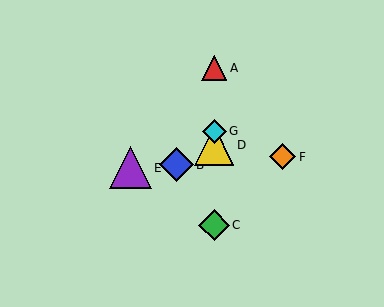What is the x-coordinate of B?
Object B is at x≈176.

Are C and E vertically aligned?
No, C is at x≈214 and E is at x≈131.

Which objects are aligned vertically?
Objects A, C, D, G are aligned vertically.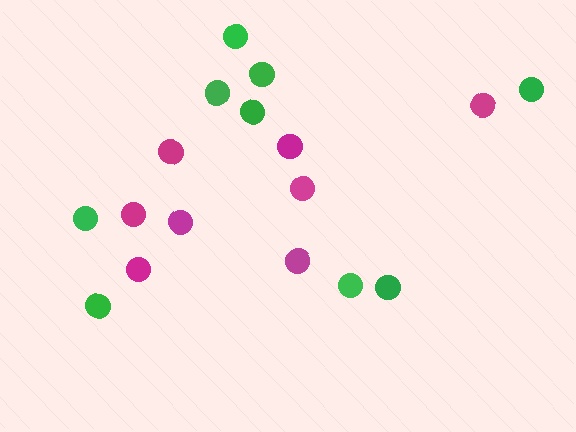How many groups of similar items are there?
There are 2 groups: one group of magenta circles (8) and one group of green circles (9).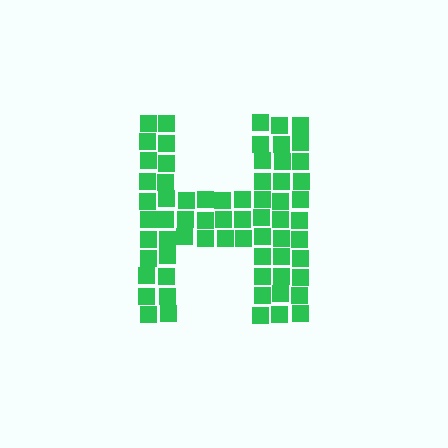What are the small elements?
The small elements are squares.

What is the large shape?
The large shape is the letter H.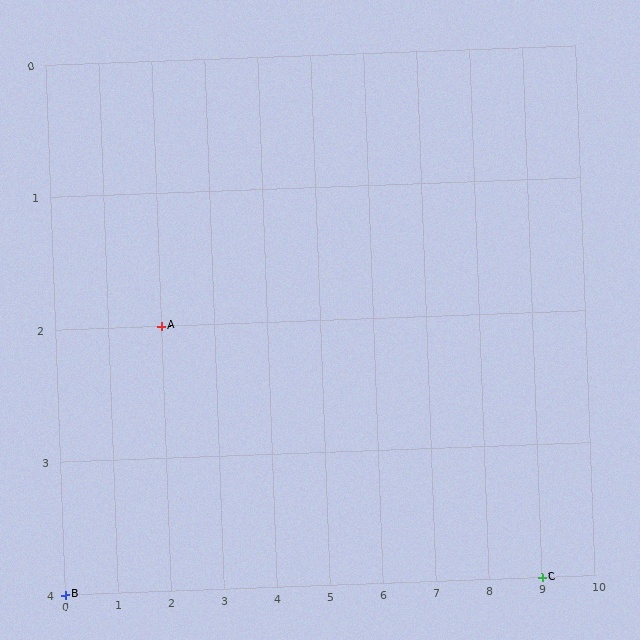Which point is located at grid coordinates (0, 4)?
Point B is at (0, 4).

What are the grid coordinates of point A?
Point A is at grid coordinates (2, 2).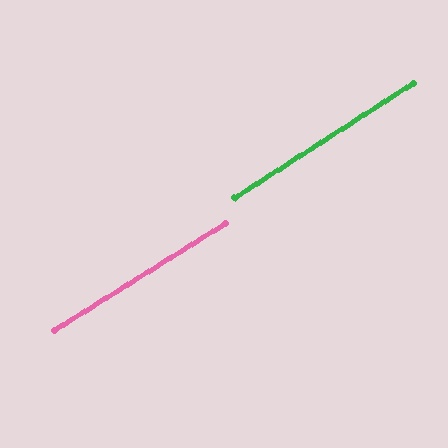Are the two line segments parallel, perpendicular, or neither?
Parallel — their directions differ by only 0.4°.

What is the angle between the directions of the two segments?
Approximately 0 degrees.